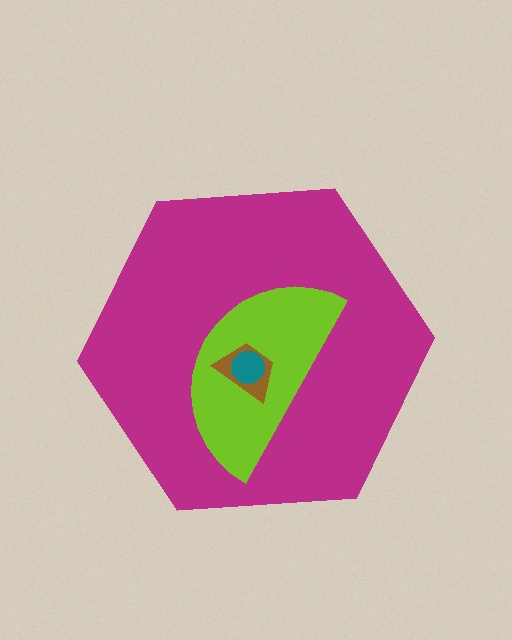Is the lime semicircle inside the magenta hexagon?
Yes.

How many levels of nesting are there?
4.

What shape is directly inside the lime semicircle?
The brown trapezoid.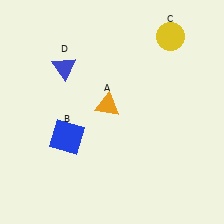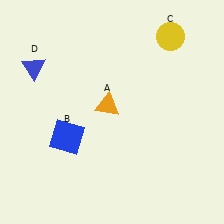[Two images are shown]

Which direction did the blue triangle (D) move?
The blue triangle (D) moved left.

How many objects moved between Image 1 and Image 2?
1 object moved between the two images.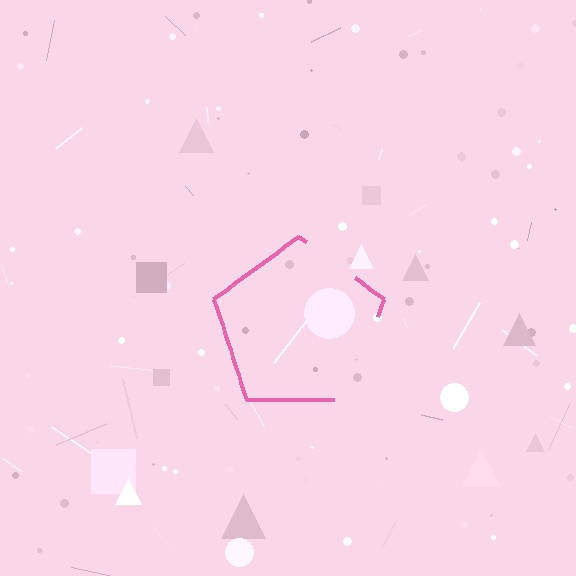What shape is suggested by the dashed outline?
The dashed outline suggests a pentagon.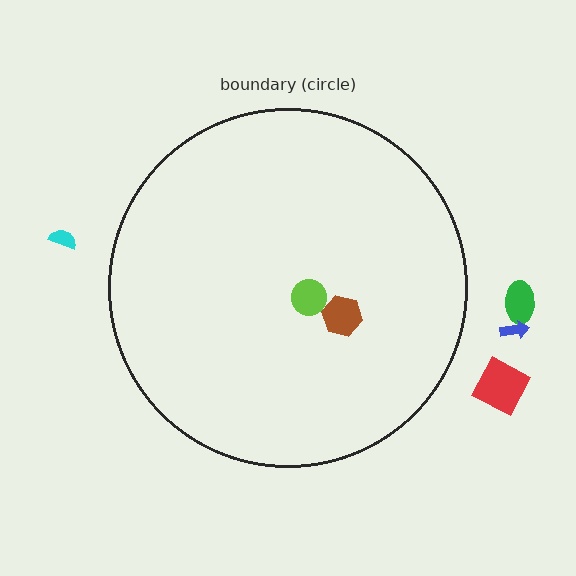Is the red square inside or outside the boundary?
Outside.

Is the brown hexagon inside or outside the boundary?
Inside.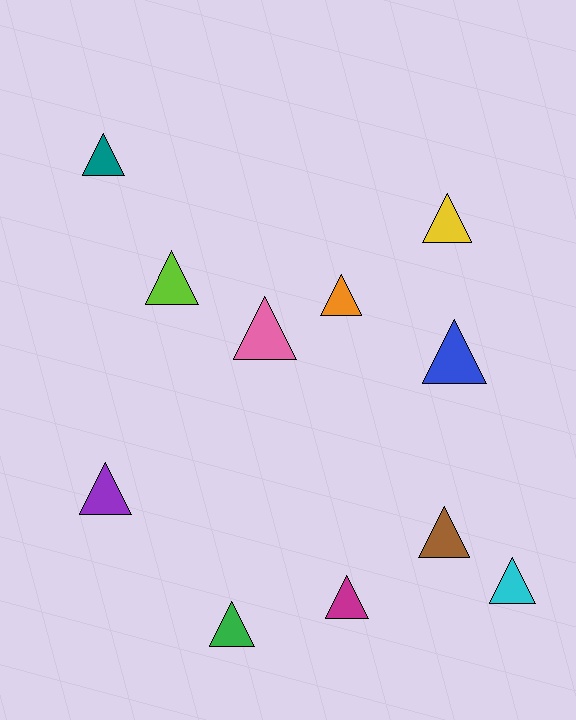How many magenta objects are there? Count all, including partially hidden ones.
There is 1 magenta object.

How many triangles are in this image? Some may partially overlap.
There are 11 triangles.